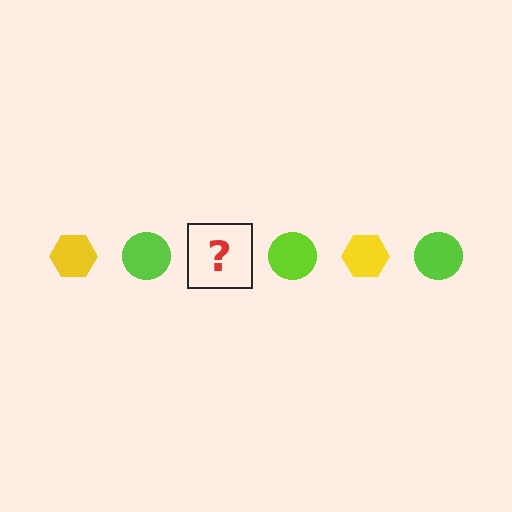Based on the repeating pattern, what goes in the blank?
The blank should be a yellow hexagon.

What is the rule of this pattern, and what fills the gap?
The rule is that the pattern alternates between yellow hexagon and lime circle. The gap should be filled with a yellow hexagon.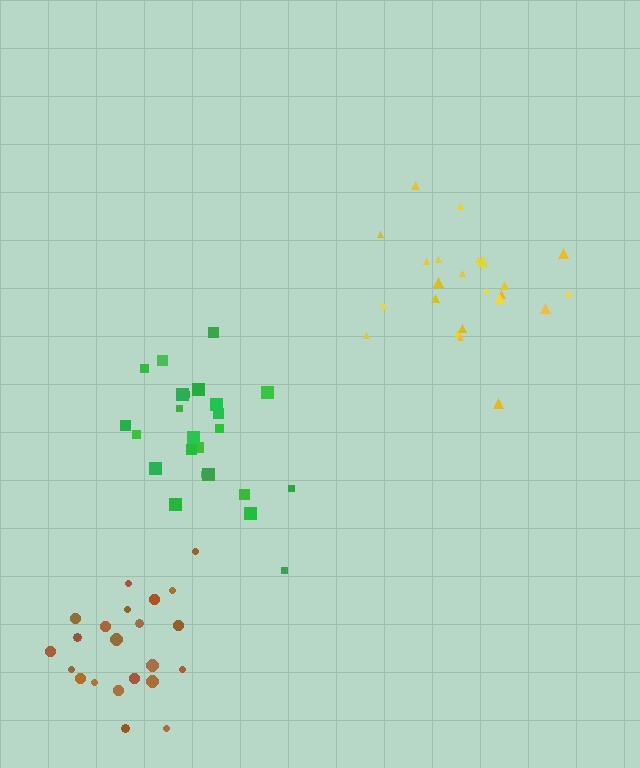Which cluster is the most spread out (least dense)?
Yellow.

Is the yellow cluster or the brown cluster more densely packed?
Brown.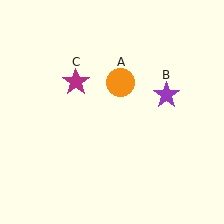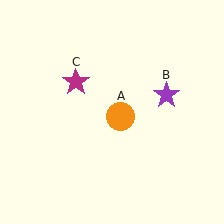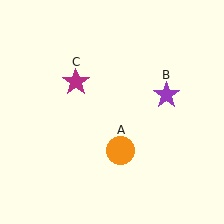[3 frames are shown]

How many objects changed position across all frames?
1 object changed position: orange circle (object A).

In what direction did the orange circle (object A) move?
The orange circle (object A) moved down.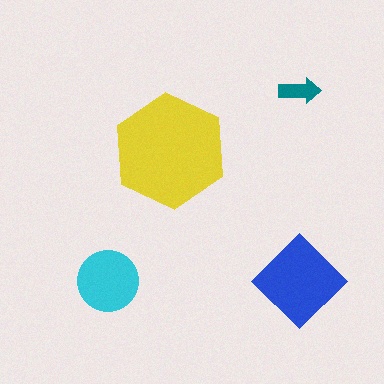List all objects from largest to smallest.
The yellow hexagon, the blue diamond, the cyan circle, the teal arrow.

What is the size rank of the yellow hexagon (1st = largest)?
1st.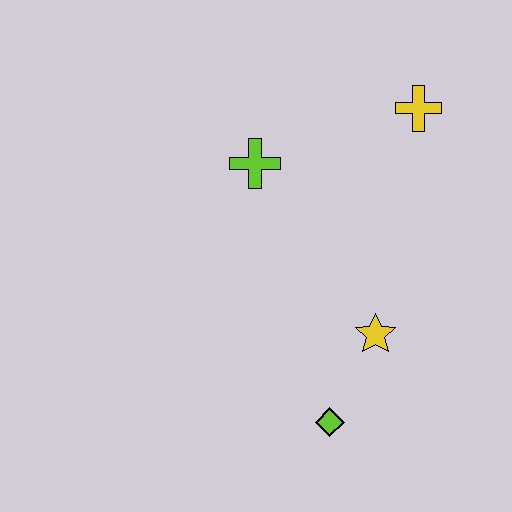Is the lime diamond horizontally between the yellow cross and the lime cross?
Yes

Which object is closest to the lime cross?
The yellow cross is closest to the lime cross.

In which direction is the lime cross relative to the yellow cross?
The lime cross is to the left of the yellow cross.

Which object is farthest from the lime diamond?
The yellow cross is farthest from the lime diamond.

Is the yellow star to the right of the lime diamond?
Yes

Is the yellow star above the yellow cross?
No